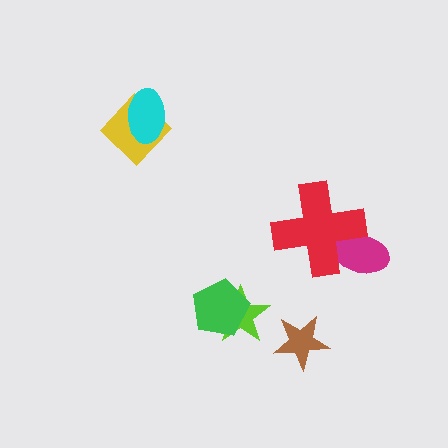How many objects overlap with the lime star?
1 object overlaps with the lime star.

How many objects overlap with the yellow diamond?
1 object overlaps with the yellow diamond.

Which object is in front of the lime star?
The green pentagon is in front of the lime star.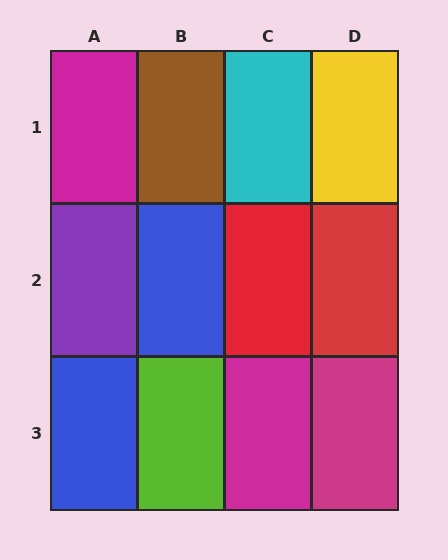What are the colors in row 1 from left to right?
Magenta, brown, cyan, yellow.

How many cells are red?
2 cells are red.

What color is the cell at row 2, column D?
Red.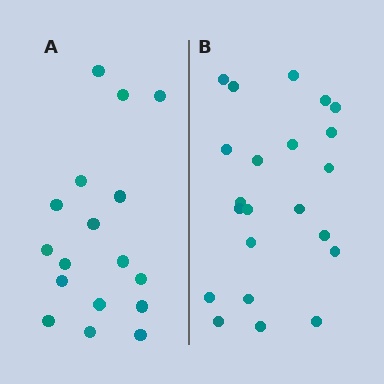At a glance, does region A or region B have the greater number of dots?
Region B (the right region) has more dots.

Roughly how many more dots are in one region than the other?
Region B has about 5 more dots than region A.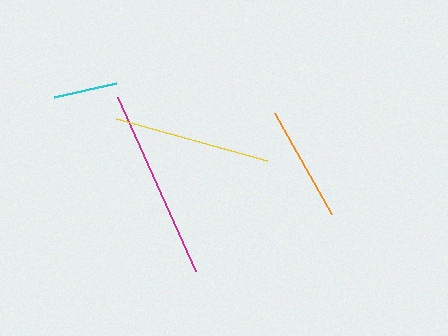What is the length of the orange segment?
The orange segment is approximately 116 pixels long.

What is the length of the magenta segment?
The magenta segment is approximately 191 pixels long.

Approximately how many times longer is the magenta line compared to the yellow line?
The magenta line is approximately 1.2 times the length of the yellow line.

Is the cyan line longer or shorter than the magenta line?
The magenta line is longer than the cyan line.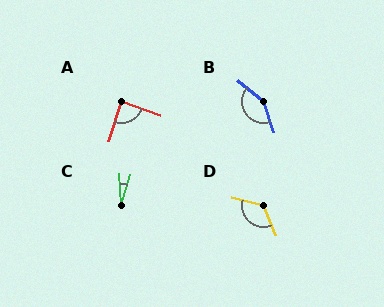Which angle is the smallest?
C, at approximately 20 degrees.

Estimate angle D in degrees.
Approximately 126 degrees.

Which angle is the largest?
B, at approximately 148 degrees.